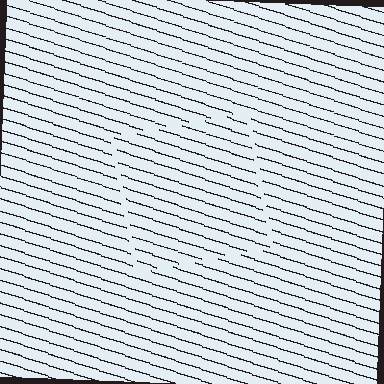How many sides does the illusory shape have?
4 sides — the line-ends trace a square.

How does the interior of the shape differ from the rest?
The interior of the shape contains the same grating, shifted by half a period — the contour is defined by the phase discontinuity where line-ends from the inner and outer gratings abut.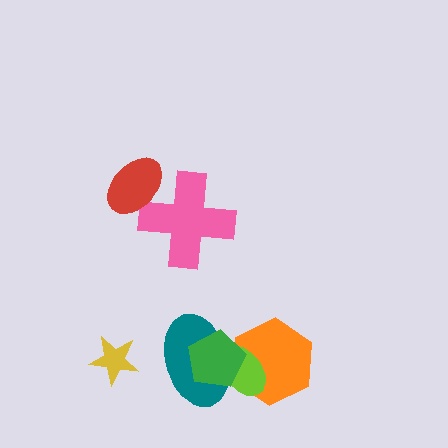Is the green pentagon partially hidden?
No, no other shape covers it.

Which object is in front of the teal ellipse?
The green pentagon is in front of the teal ellipse.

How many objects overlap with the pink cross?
1 object overlaps with the pink cross.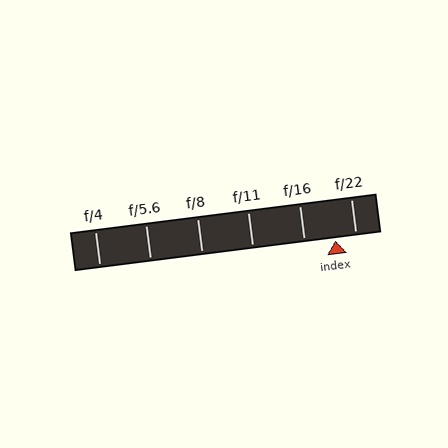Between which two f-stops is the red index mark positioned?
The index mark is between f/16 and f/22.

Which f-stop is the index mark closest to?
The index mark is closest to f/22.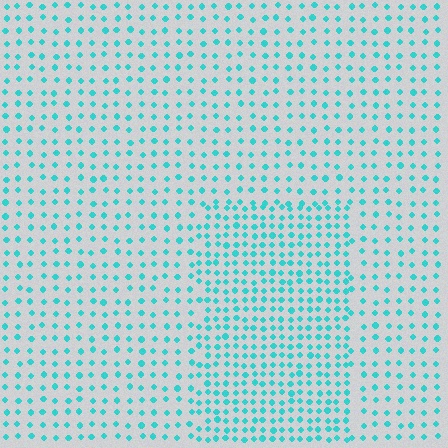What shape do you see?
I see a rectangle.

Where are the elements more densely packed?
The elements are more densely packed inside the rectangle boundary.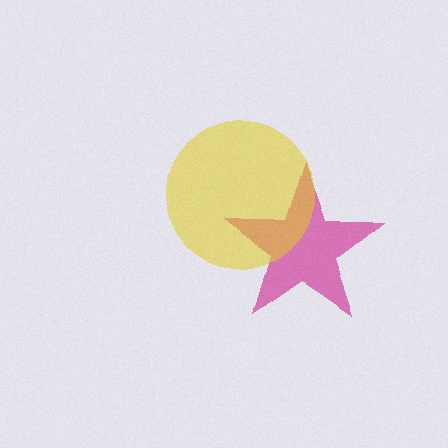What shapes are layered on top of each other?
The layered shapes are: a magenta star, a yellow circle.